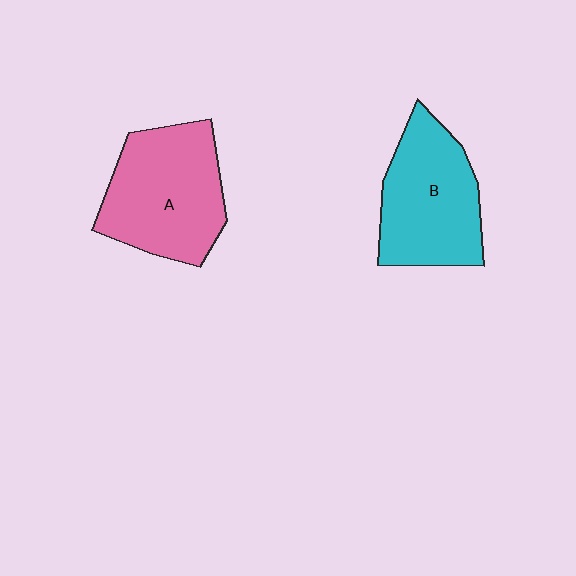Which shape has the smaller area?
Shape B (cyan).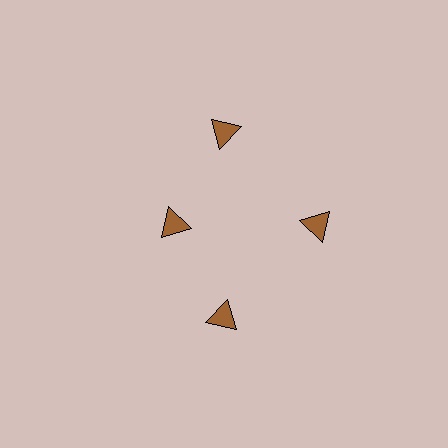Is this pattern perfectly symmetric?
No. The 4 brown triangles are arranged in a ring, but one element near the 9 o'clock position is pulled inward toward the center, breaking the 4-fold rotational symmetry.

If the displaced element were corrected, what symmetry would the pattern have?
It would have 4-fold rotational symmetry — the pattern would map onto itself every 90 degrees.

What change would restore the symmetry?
The symmetry would be restored by moving it outward, back onto the ring so that all 4 triangles sit at equal angles and equal distance from the center.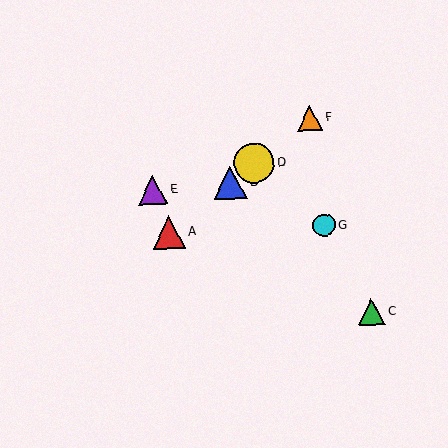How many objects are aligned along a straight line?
4 objects (A, B, D, F) are aligned along a straight line.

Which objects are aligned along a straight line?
Objects A, B, D, F are aligned along a straight line.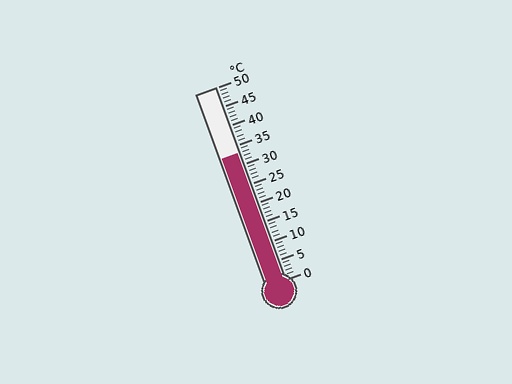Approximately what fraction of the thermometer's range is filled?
The thermometer is filled to approximately 65% of its range.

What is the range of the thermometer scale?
The thermometer scale ranges from 0°C to 50°C.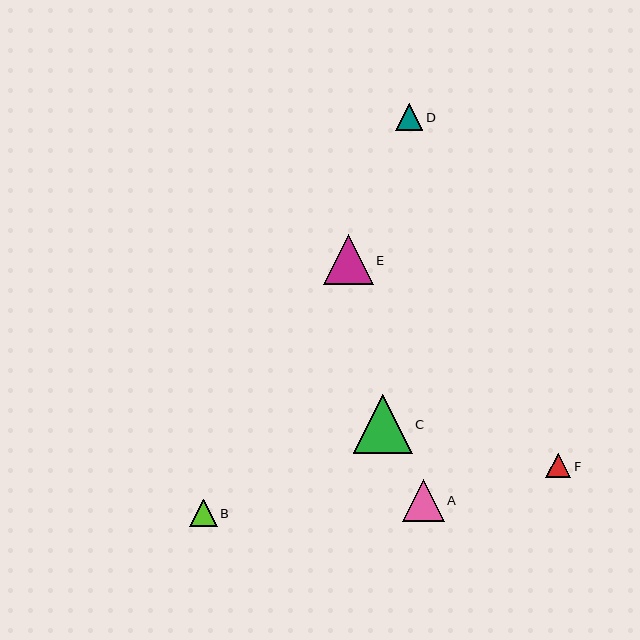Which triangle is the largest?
Triangle C is the largest with a size of approximately 59 pixels.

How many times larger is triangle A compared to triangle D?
Triangle A is approximately 1.5 times the size of triangle D.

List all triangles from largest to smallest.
From largest to smallest: C, E, A, B, D, F.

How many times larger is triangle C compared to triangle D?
Triangle C is approximately 2.2 times the size of triangle D.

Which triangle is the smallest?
Triangle F is the smallest with a size of approximately 25 pixels.